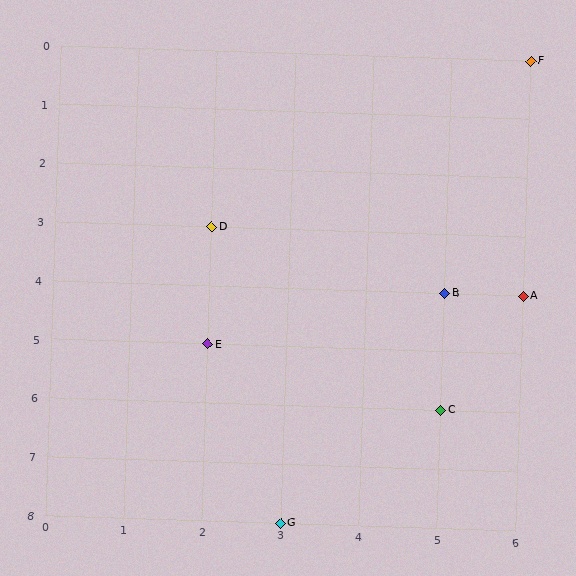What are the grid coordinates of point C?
Point C is at grid coordinates (5, 6).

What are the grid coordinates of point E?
Point E is at grid coordinates (2, 5).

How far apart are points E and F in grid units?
Points E and F are 4 columns and 5 rows apart (about 6.4 grid units diagonally).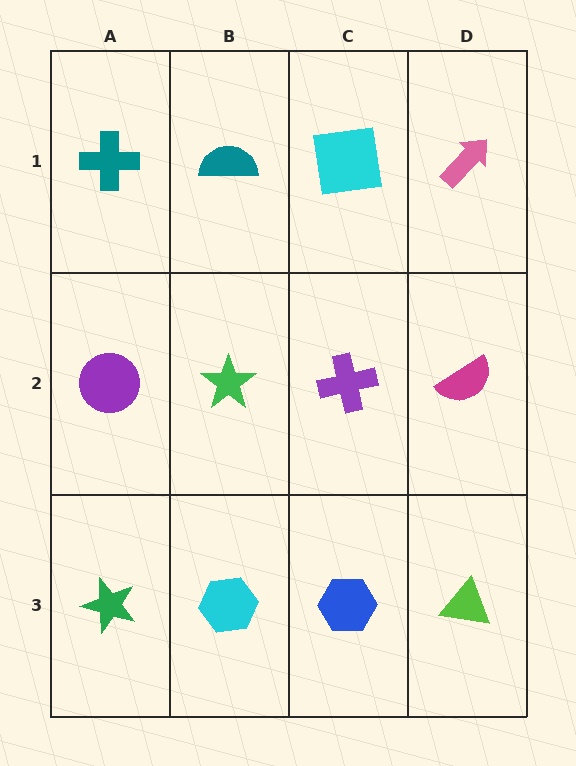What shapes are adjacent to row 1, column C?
A purple cross (row 2, column C), a teal semicircle (row 1, column B), a pink arrow (row 1, column D).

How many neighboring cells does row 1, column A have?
2.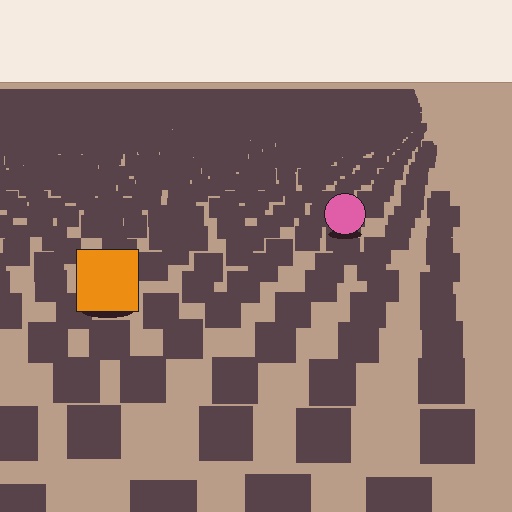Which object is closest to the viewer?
The orange square is closest. The texture marks near it are larger and more spread out.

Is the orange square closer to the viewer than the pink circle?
Yes. The orange square is closer — you can tell from the texture gradient: the ground texture is coarser near it.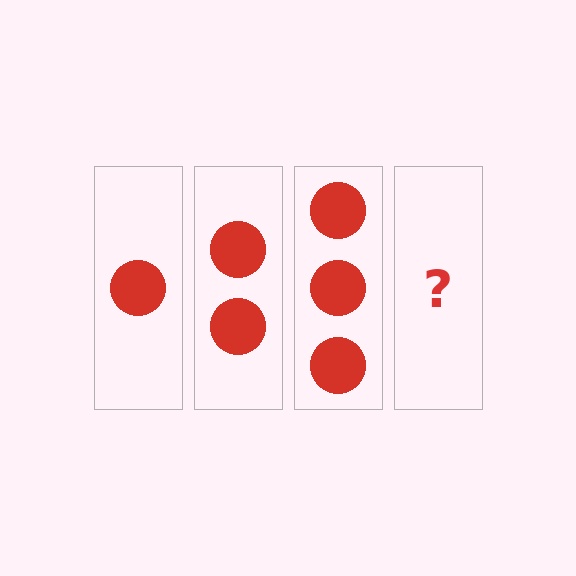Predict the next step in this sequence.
The next step is 4 circles.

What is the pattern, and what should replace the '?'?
The pattern is that each step adds one more circle. The '?' should be 4 circles.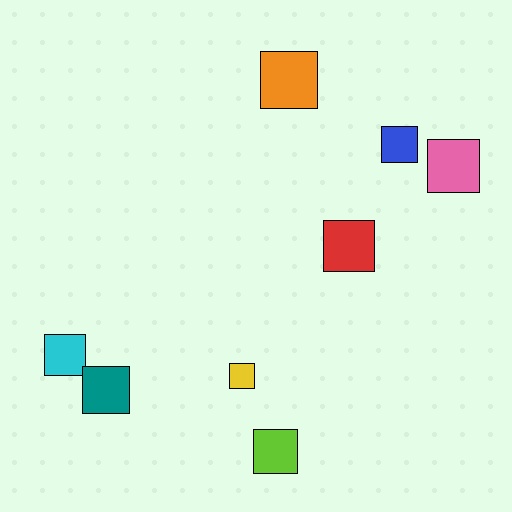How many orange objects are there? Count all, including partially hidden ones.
There is 1 orange object.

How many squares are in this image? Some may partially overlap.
There are 8 squares.